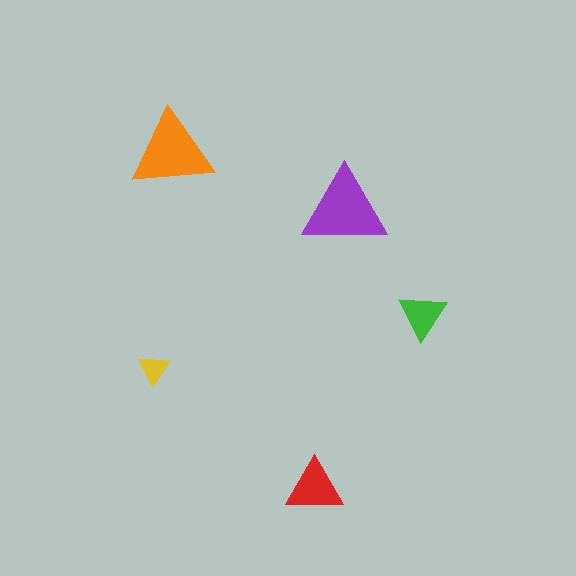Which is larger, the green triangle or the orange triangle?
The orange one.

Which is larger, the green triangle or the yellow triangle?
The green one.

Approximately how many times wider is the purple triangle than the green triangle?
About 1.5 times wider.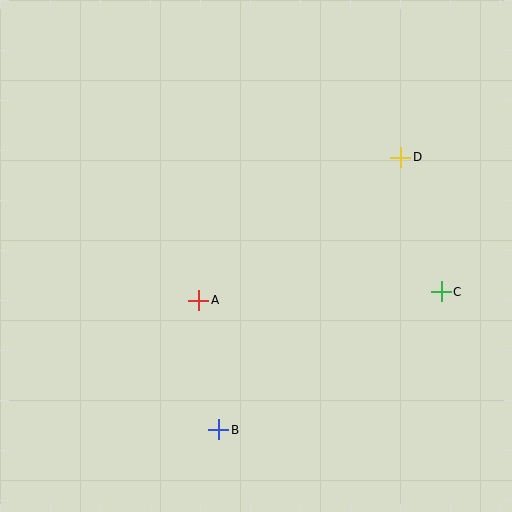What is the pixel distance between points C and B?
The distance between C and B is 262 pixels.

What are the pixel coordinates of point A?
Point A is at (199, 300).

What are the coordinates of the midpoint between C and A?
The midpoint between C and A is at (320, 296).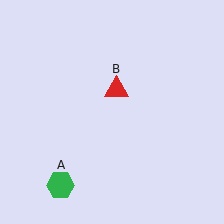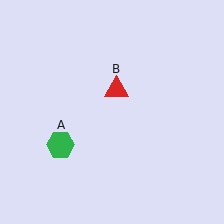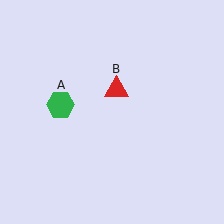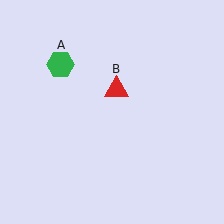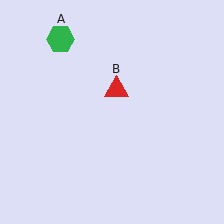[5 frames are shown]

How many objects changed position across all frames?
1 object changed position: green hexagon (object A).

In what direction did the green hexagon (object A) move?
The green hexagon (object A) moved up.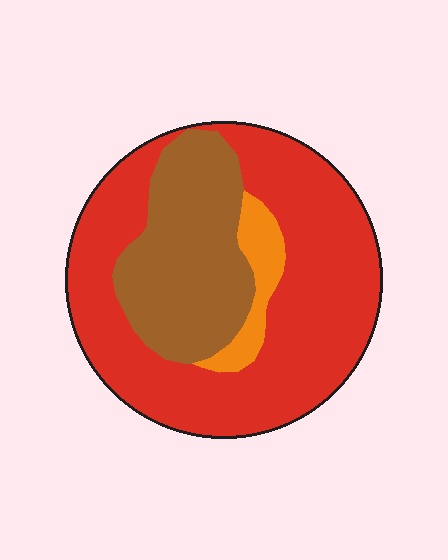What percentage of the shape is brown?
Brown covers 29% of the shape.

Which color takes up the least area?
Orange, at roughly 5%.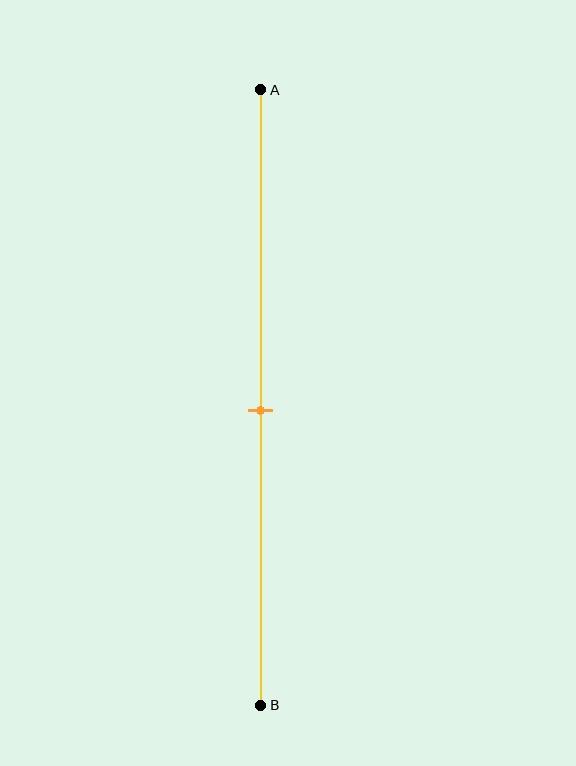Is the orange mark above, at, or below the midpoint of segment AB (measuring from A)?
The orange mark is approximately at the midpoint of segment AB.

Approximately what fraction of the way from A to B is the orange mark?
The orange mark is approximately 50% of the way from A to B.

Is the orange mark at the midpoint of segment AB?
Yes, the mark is approximately at the midpoint.